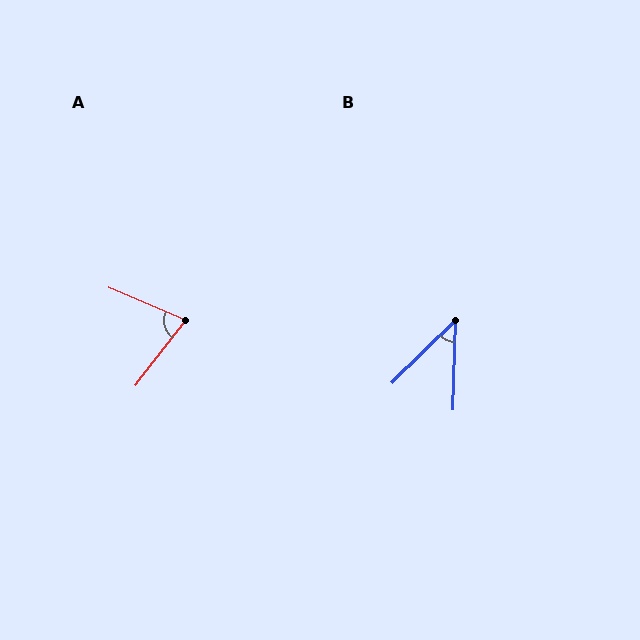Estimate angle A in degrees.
Approximately 76 degrees.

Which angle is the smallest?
B, at approximately 44 degrees.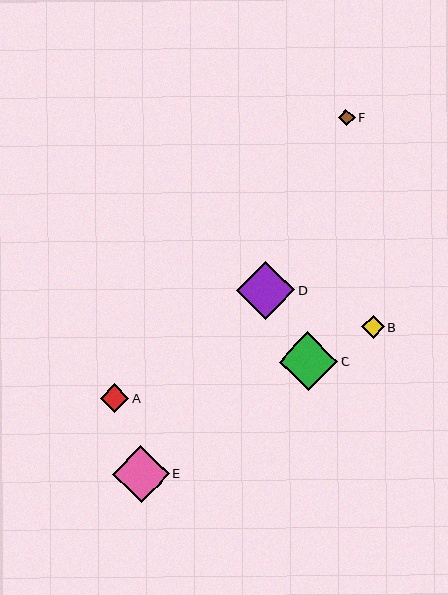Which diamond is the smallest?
Diamond F is the smallest with a size of approximately 16 pixels.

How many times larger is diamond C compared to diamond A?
Diamond C is approximately 2.1 times the size of diamond A.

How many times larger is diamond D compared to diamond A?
Diamond D is approximately 2.1 times the size of diamond A.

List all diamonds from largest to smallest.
From largest to smallest: C, D, E, A, B, F.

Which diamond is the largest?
Diamond C is the largest with a size of approximately 59 pixels.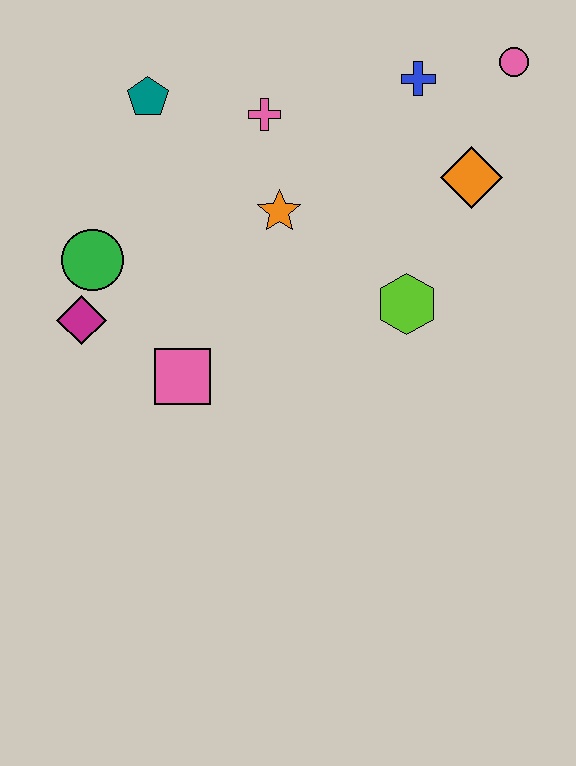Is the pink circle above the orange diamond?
Yes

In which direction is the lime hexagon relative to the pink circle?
The lime hexagon is below the pink circle.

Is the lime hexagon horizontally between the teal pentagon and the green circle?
No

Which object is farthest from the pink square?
The pink circle is farthest from the pink square.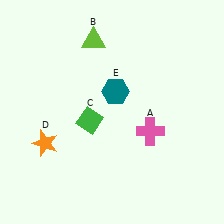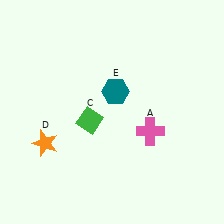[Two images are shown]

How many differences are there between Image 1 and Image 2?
There is 1 difference between the two images.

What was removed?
The lime triangle (B) was removed in Image 2.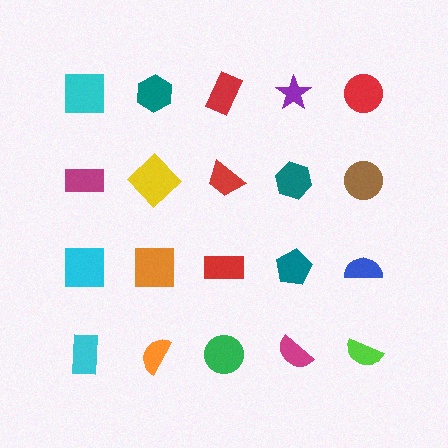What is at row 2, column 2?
A yellow diamond.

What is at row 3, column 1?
A cyan square.